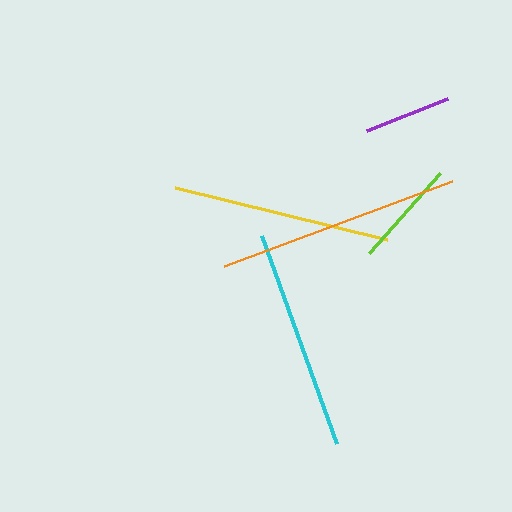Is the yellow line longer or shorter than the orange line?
The orange line is longer than the yellow line.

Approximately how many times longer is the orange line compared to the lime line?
The orange line is approximately 2.3 times the length of the lime line.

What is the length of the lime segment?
The lime segment is approximately 107 pixels long.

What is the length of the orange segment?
The orange segment is approximately 244 pixels long.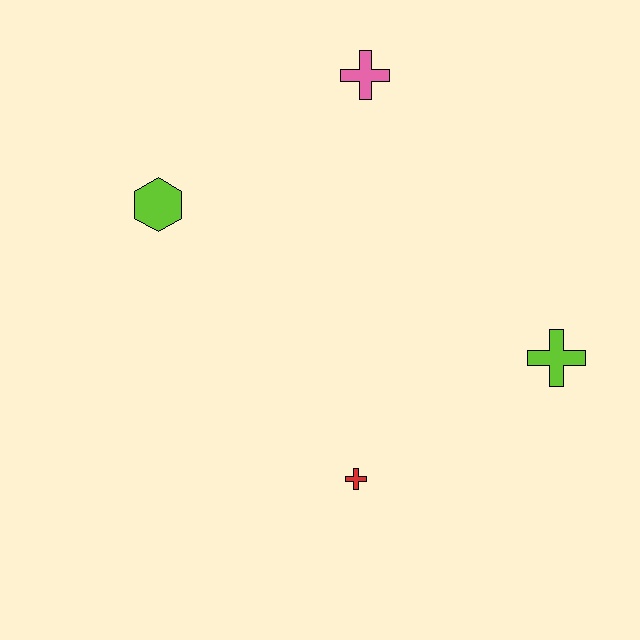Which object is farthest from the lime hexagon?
The lime cross is farthest from the lime hexagon.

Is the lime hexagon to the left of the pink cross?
Yes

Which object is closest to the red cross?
The lime cross is closest to the red cross.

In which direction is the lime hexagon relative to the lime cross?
The lime hexagon is to the left of the lime cross.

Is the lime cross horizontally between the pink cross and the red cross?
No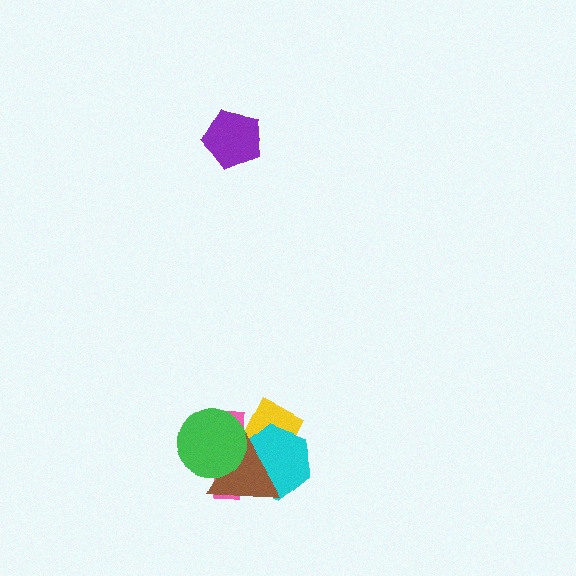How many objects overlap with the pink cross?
4 objects overlap with the pink cross.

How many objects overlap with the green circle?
4 objects overlap with the green circle.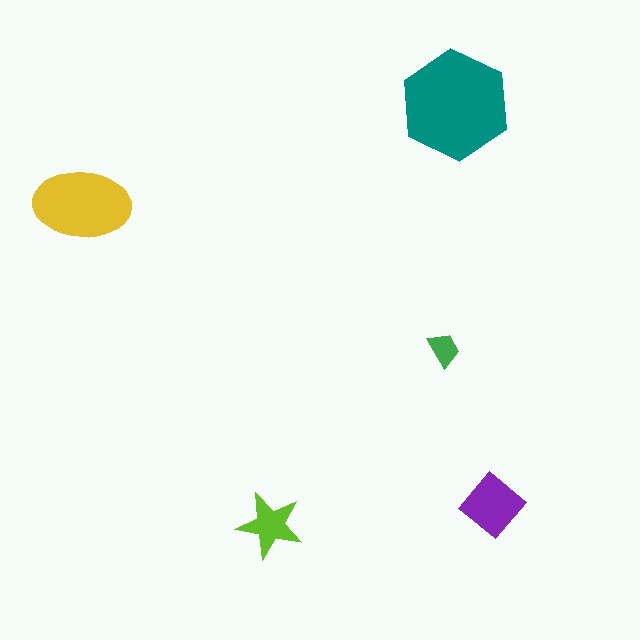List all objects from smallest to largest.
The green trapezoid, the lime star, the purple diamond, the yellow ellipse, the teal hexagon.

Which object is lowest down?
The lime star is bottommost.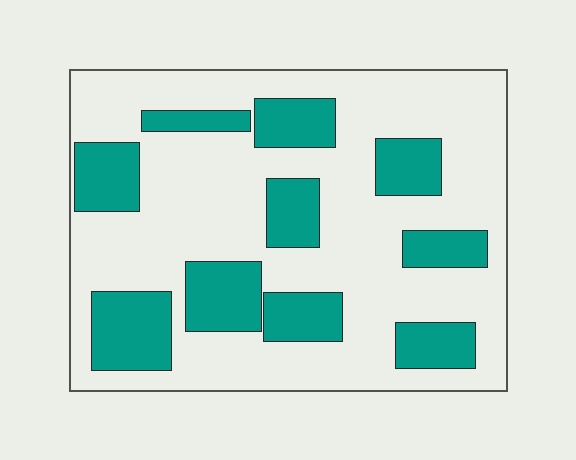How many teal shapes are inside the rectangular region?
10.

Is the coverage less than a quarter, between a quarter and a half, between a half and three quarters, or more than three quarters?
Between a quarter and a half.